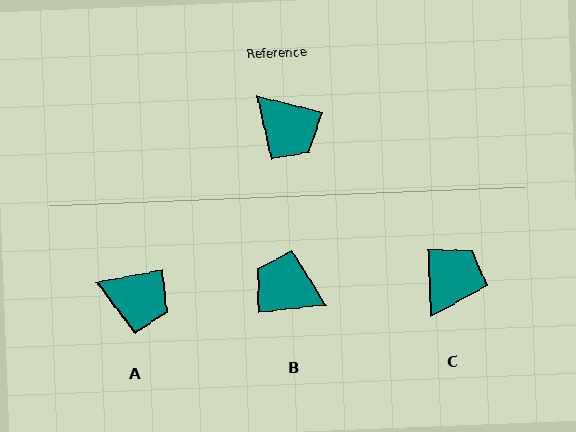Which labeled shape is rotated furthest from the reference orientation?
B, about 161 degrees away.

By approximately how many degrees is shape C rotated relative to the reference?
Approximately 105 degrees counter-clockwise.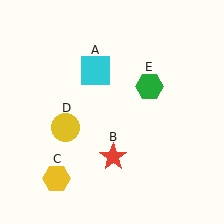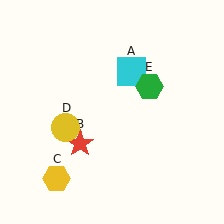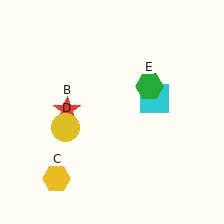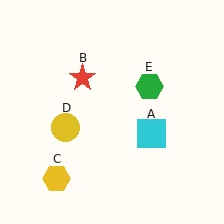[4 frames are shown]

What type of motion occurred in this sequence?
The cyan square (object A), red star (object B) rotated clockwise around the center of the scene.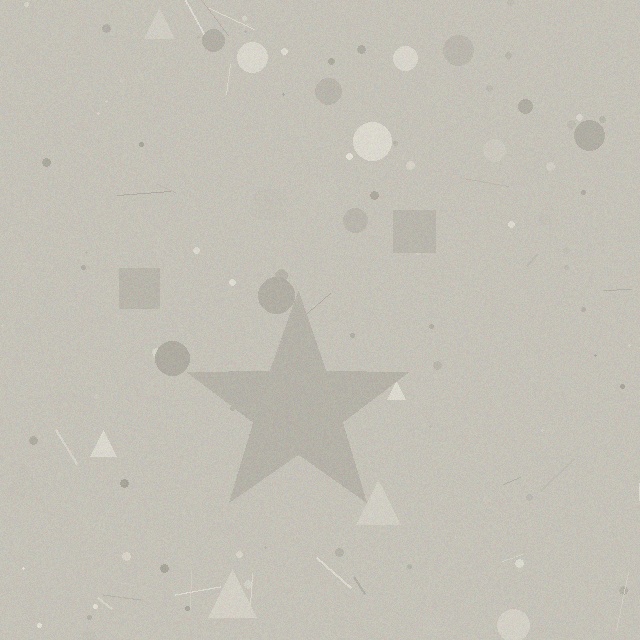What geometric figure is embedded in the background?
A star is embedded in the background.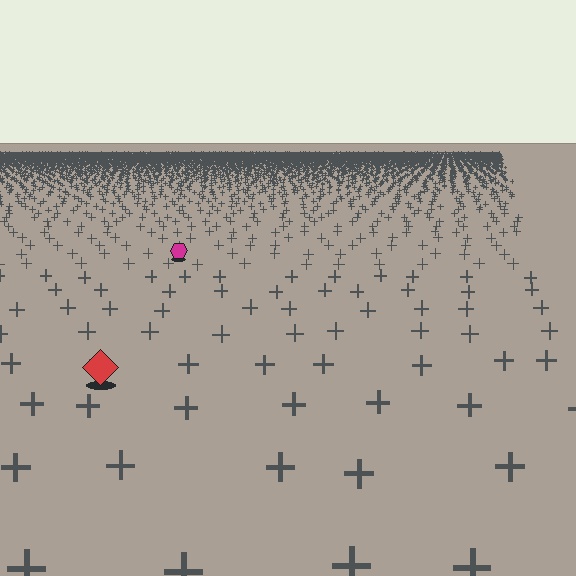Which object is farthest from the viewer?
The magenta hexagon is farthest from the viewer. It appears smaller and the ground texture around it is denser.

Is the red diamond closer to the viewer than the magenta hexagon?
Yes. The red diamond is closer — you can tell from the texture gradient: the ground texture is coarser near it.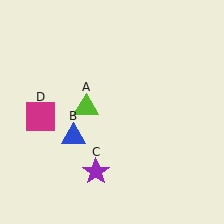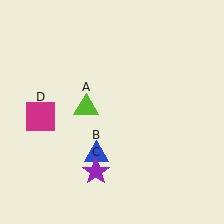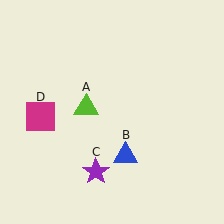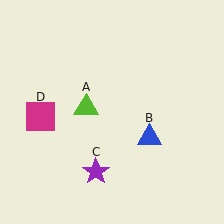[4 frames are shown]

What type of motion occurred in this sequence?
The blue triangle (object B) rotated counterclockwise around the center of the scene.